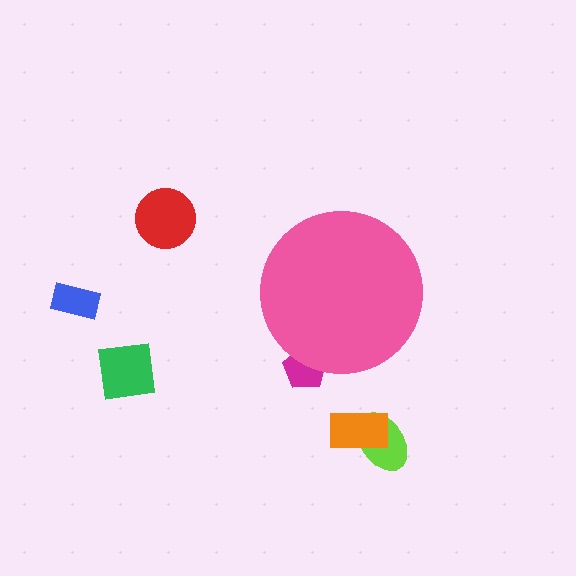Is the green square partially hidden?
No, the green square is fully visible.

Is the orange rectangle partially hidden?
No, the orange rectangle is fully visible.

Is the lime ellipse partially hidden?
No, the lime ellipse is fully visible.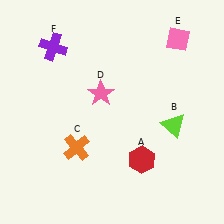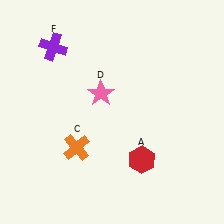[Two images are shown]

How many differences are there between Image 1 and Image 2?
There are 2 differences between the two images.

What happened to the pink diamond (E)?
The pink diamond (E) was removed in Image 2. It was in the top-right area of Image 1.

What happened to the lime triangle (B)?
The lime triangle (B) was removed in Image 2. It was in the bottom-right area of Image 1.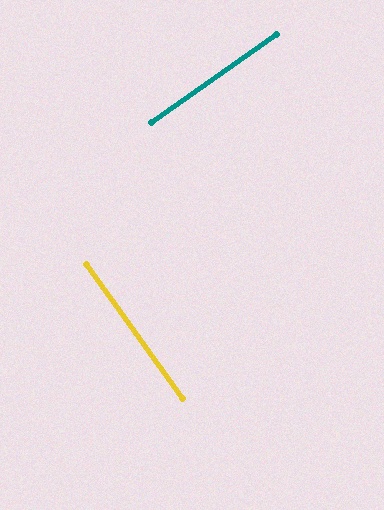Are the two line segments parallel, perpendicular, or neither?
Perpendicular — they meet at approximately 89°.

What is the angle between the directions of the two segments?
Approximately 89 degrees.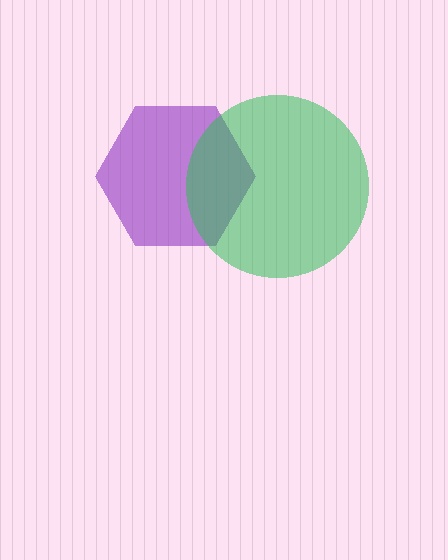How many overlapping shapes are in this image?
There are 2 overlapping shapes in the image.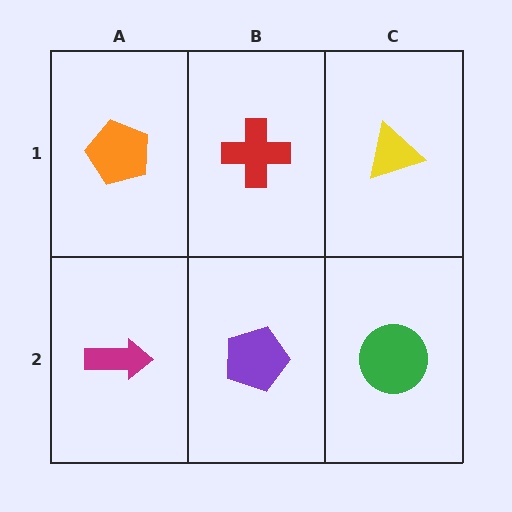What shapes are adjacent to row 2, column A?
An orange pentagon (row 1, column A), a purple pentagon (row 2, column B).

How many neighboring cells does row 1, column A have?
2.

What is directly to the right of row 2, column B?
A green circle.